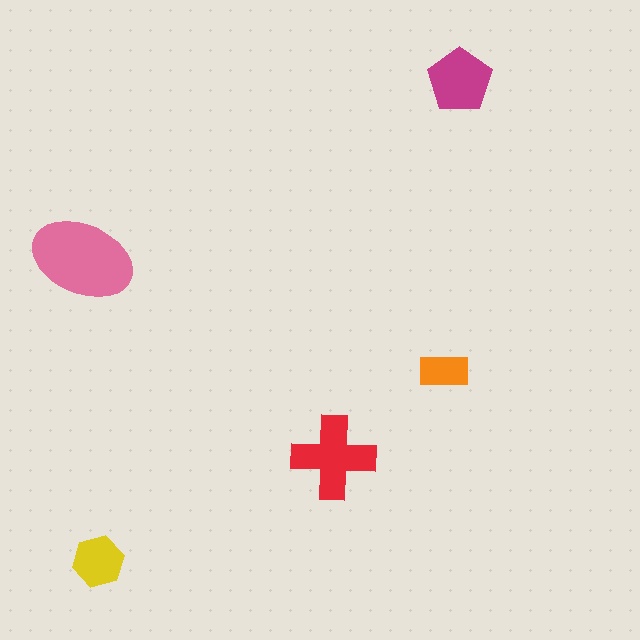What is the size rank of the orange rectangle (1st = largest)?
5th.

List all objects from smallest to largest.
The orange rectangle, the yellow hexagon, the magenta pentagon, the red cross, the pink ellipse.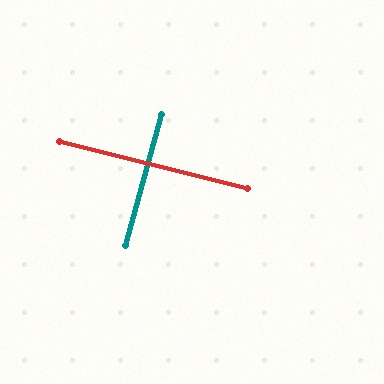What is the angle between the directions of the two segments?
Approximately 89 degrees.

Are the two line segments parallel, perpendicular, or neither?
Perpendicular — they meet at approximately 89°.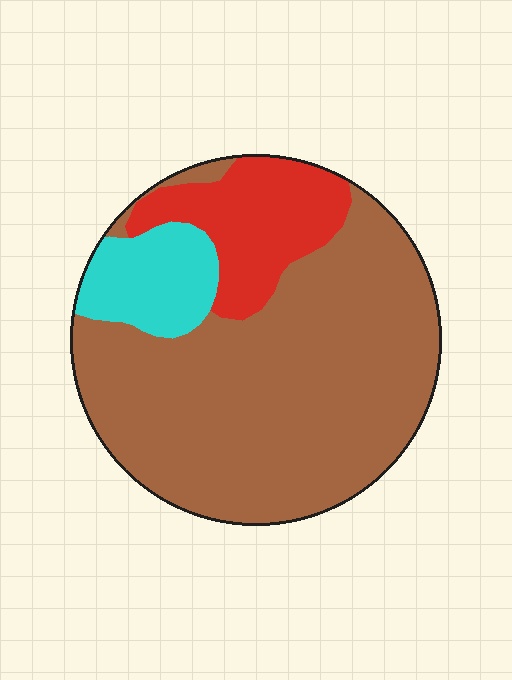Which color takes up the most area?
Brown, at roughly 70%.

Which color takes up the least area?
Cyan, at roughly 10%.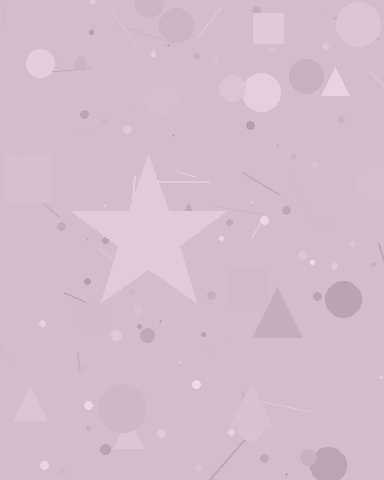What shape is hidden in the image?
A star is hidden in the image.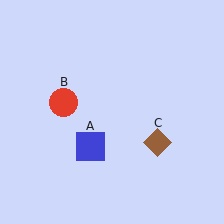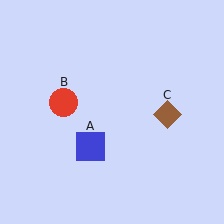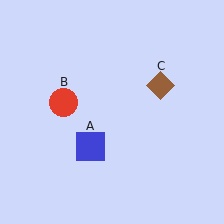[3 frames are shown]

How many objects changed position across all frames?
1 object changed position: brown diamond (object C).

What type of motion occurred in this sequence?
The brown diamond (object C) rotated counterclockwise around the center of the scene.